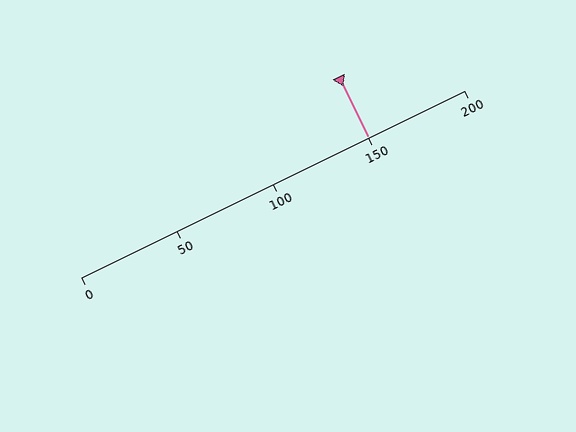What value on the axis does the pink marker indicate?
The marker indicates approximately 150.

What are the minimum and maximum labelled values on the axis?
The axis runs from 0 to 200.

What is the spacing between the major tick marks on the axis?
The major ticks are spaced 50 apart.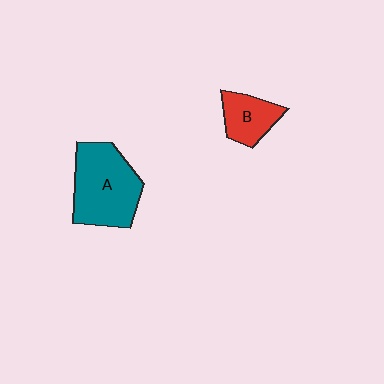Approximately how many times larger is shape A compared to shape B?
Approximately 2.1 times.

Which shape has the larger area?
Shape A (teal).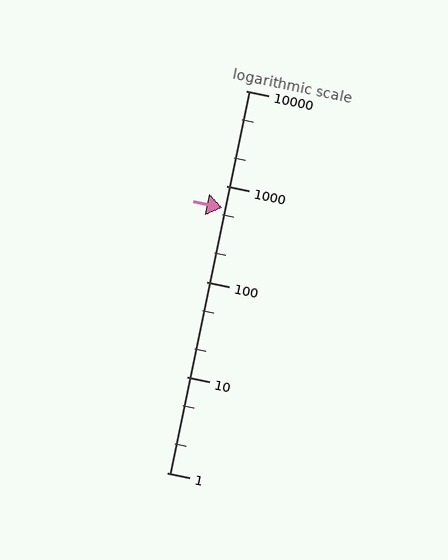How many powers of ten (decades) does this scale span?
The scale spans 4 decades, from 1 to 10000.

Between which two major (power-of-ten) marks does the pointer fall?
The pointer is between 100 and 1000.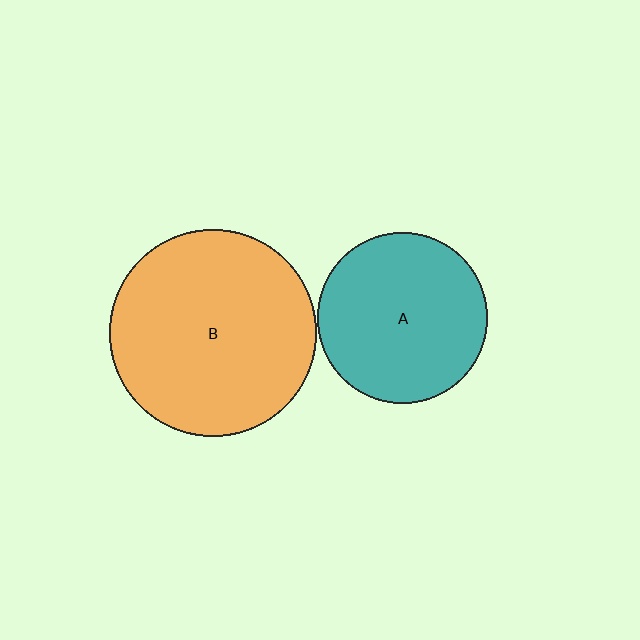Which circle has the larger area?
Circle B (orange).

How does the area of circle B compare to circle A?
Approximately 1.5 times.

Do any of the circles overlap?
No, none of the circles overlap.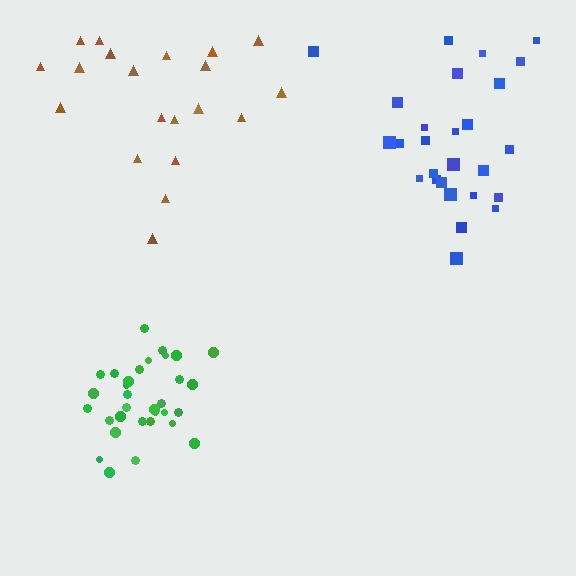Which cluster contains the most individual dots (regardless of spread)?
Green (33).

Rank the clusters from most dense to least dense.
green, blue, brown.